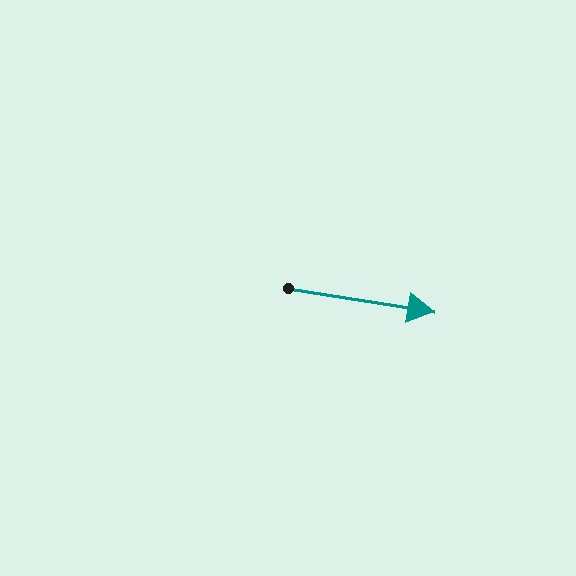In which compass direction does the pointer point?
East.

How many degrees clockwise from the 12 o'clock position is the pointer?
Approximately 99 degrees.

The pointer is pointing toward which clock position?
Roughly 3 o'clock.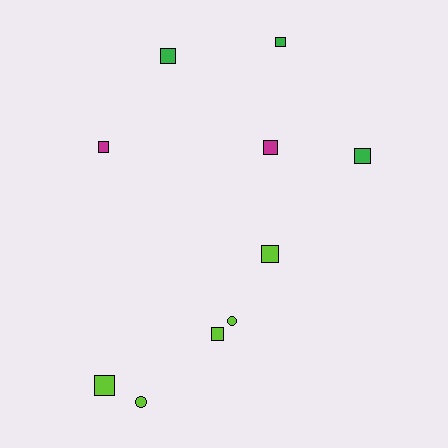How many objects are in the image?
There are 10 objects.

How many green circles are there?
There are no green circles.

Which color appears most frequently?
Lime, with 5 objects.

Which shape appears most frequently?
Square, with 8 objects.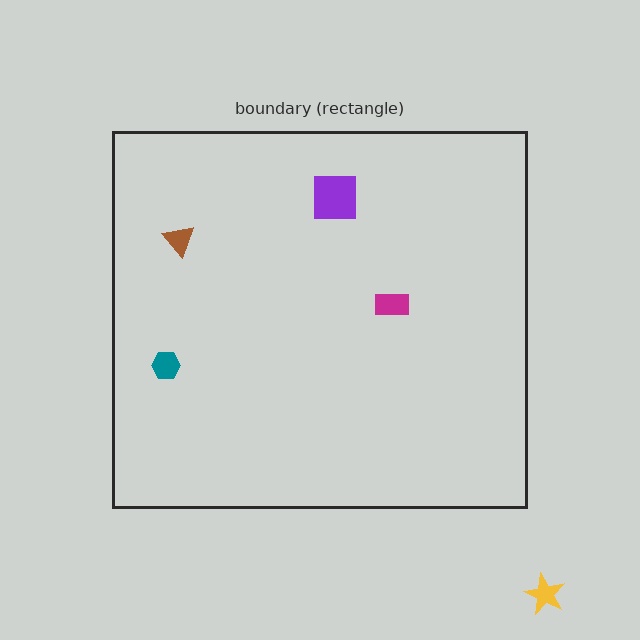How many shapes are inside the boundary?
4 inside, 1 outside.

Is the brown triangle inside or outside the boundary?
Inside.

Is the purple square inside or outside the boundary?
Inside.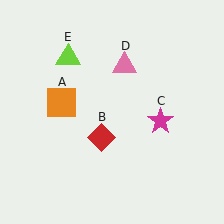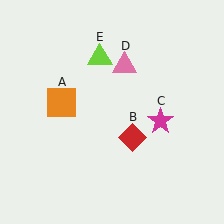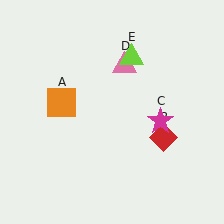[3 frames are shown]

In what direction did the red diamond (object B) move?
The red diamond (object B) moved right.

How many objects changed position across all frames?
2 objects changed position: red diamond (object B), lime triangle (object E).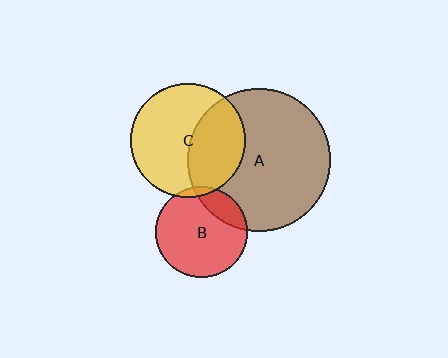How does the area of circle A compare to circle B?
Approximately 2.5 times.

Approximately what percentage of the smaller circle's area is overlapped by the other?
Approximately 20%.